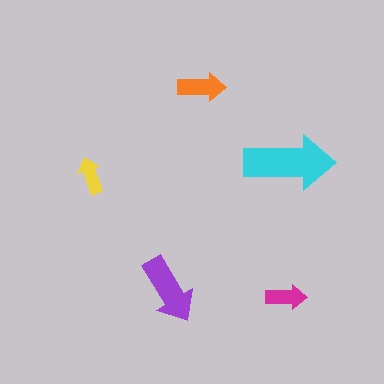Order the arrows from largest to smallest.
the cyan one, the purple one, the orange one, the magenta one, the yellow one.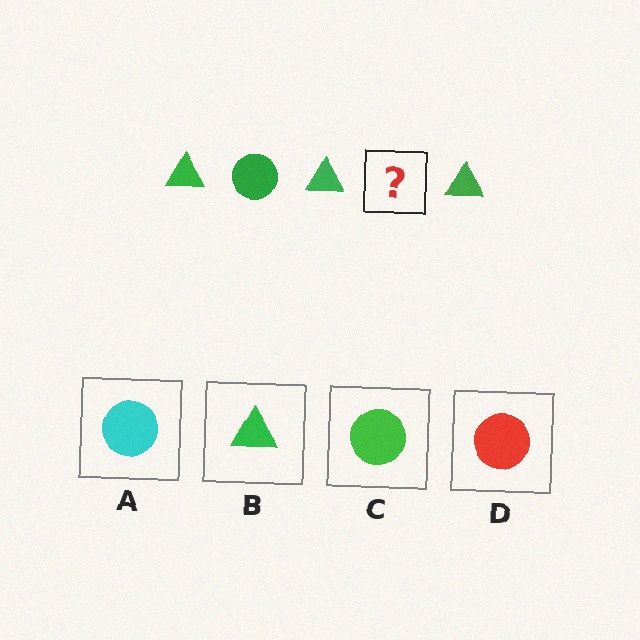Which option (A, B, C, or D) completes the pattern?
C.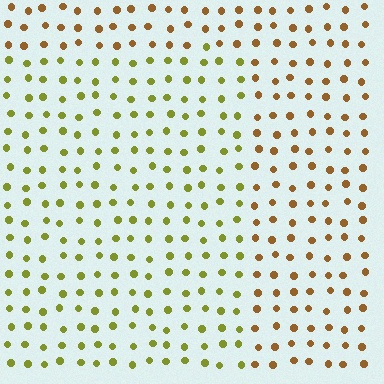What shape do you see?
I see a rectangle.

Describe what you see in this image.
The image is filled with small brown elements in a uniform arrangement. A rectangle-shaped region is visible where the elements are tinted to a slightly different hue, forming a subtle color boundary.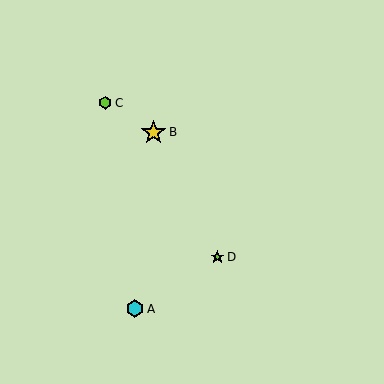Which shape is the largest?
The yellow star (labeled B) is the largest.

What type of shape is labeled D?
Shape D is a lime star.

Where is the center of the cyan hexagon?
The center of the cyan hexagon is at (135, 309).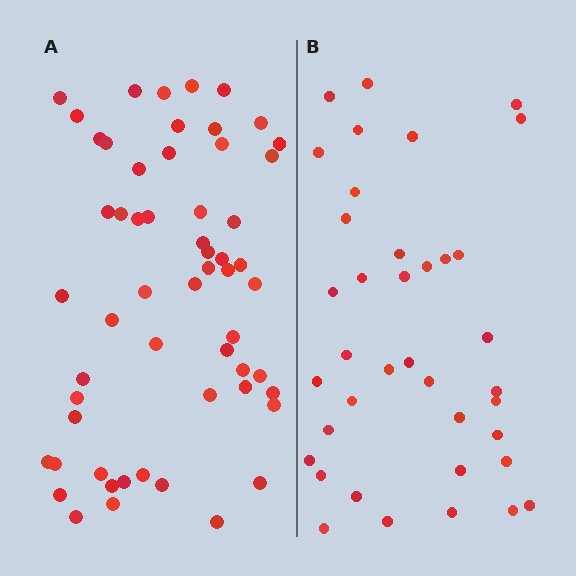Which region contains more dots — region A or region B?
Region A (the left region) has more dots.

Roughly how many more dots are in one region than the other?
Region A has approximately 20 more dots than region B.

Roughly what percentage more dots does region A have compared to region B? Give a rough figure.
About 50% more.